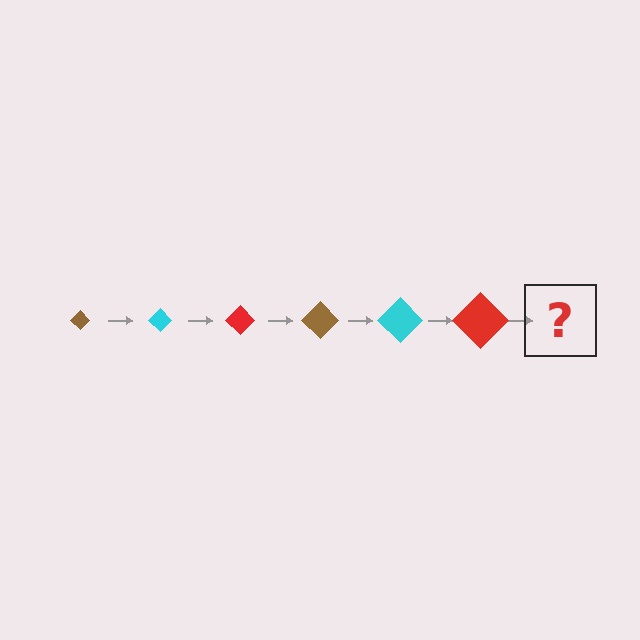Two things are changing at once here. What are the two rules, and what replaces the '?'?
The two rules are that the diamond grows larger each step and the color cycles through brown, cyan, and red. The '?' should be a brown diamond, larger than the previous one.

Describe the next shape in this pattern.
It should be a brown diamond, larger than the previous one.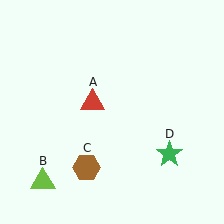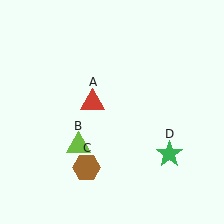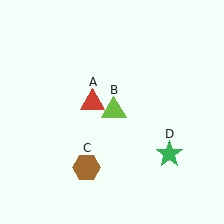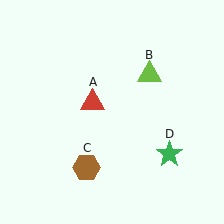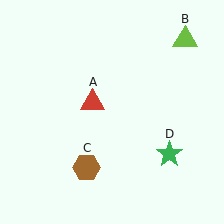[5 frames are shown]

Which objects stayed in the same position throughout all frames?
Red triangle (object A) and brown hexagon (object C) and green star (object D) remained stationary.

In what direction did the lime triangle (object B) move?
The lime triangle (object B) moved up and to the right.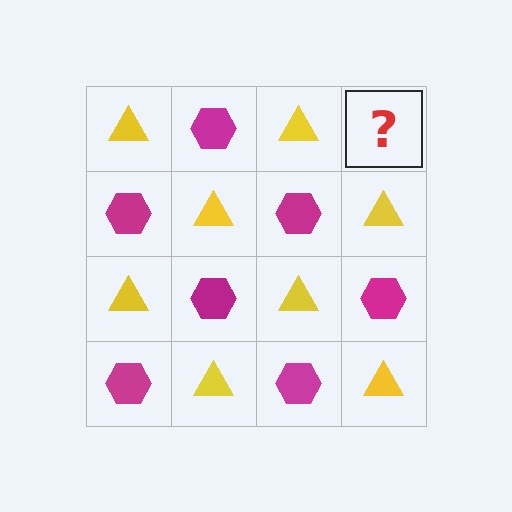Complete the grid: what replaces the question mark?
The question mark should be replaced with a magenta hexagon.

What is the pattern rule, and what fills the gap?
The rule is that it alternates yellow triangle and magenta hexagon in a checkerboard pattern. The gap should be filled with a magenta hexagon.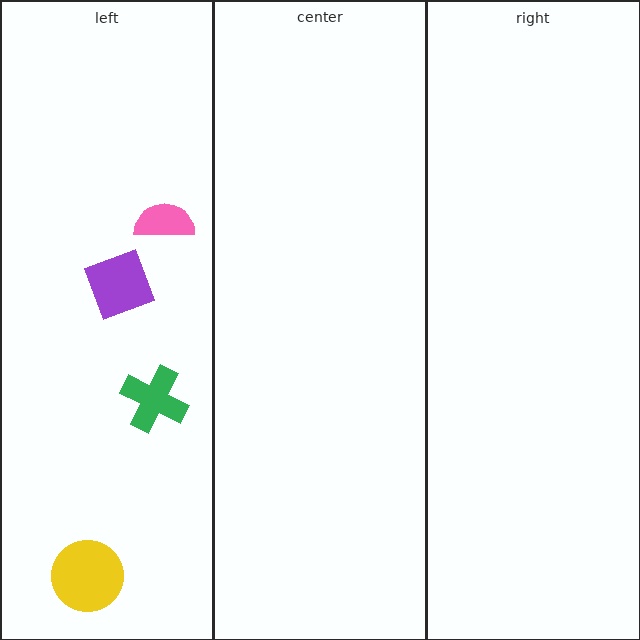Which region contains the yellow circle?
The left region.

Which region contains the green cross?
The left region.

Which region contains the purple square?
The left region.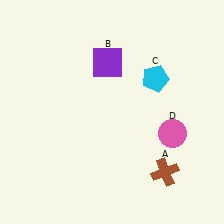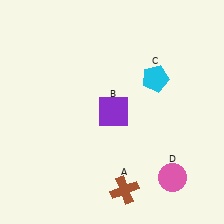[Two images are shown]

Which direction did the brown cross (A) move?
The brown cross (A) moved left.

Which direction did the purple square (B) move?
The purple square (B) moved down.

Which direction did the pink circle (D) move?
The pink circle (D) moved down.